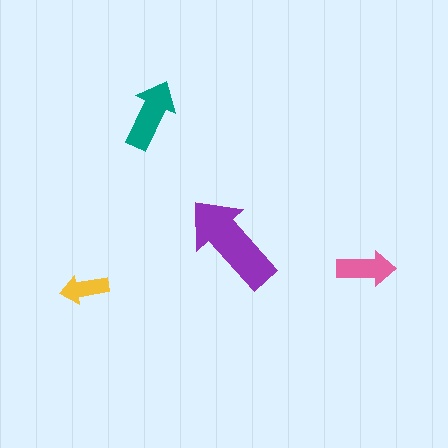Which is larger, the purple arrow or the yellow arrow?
The purple one.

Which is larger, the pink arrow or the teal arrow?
The teal one.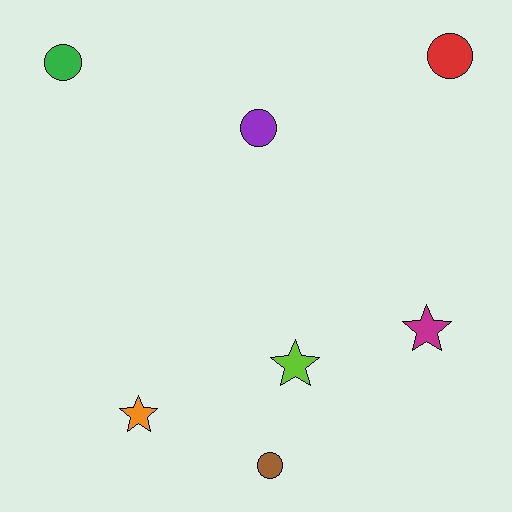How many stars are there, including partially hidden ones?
There are 3 stars.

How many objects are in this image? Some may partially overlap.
There are 7 objects.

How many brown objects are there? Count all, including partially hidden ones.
There is 1 brown object.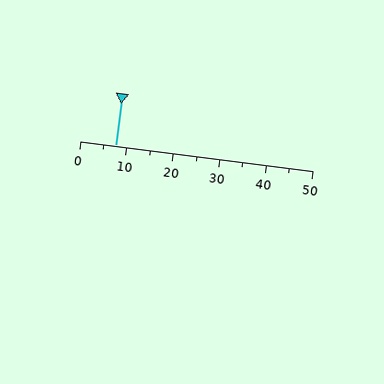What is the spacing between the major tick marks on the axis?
The major ticks are spaced 10 apart.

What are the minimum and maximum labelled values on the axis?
The axis runs from 0 to 50.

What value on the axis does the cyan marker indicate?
The marker indicates approximately 7.5.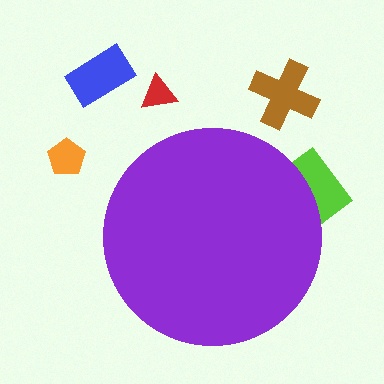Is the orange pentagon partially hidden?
No, the orange pentagon is fully visible.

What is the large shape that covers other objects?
A purple circle.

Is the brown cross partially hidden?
No, the brown cross is fully visible.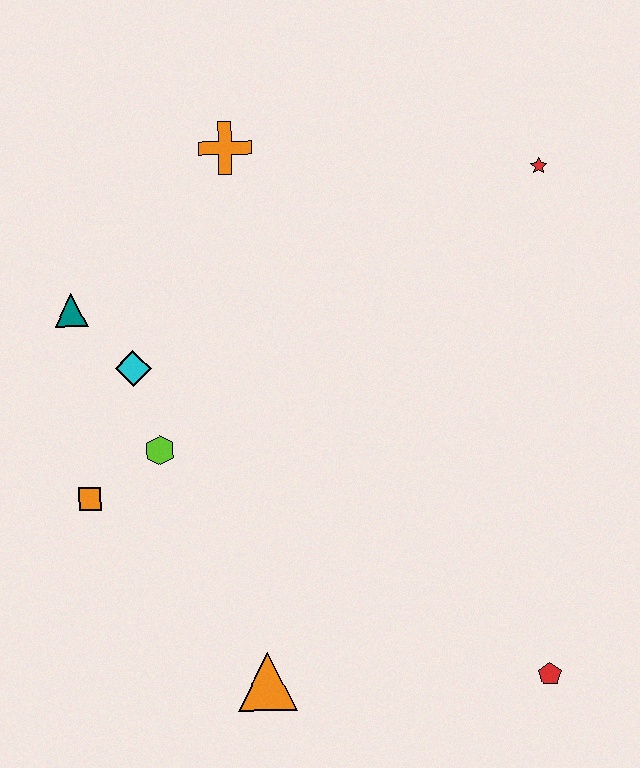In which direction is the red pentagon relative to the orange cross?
The red pentagon is below the orange cross.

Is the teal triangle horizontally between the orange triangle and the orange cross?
No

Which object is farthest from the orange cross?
The red pentagon is farthest from the orange cross.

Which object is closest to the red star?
The orange cross is closest to the red star.